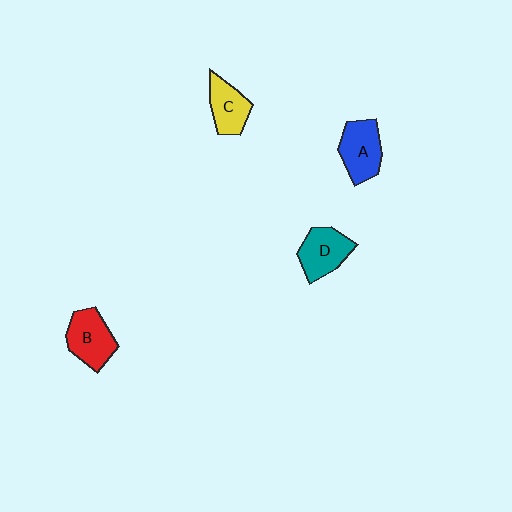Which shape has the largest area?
Shape B (red).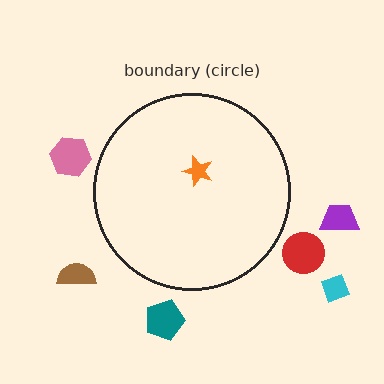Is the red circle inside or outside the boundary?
Outside.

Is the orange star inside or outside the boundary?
Inside.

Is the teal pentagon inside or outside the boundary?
Outside.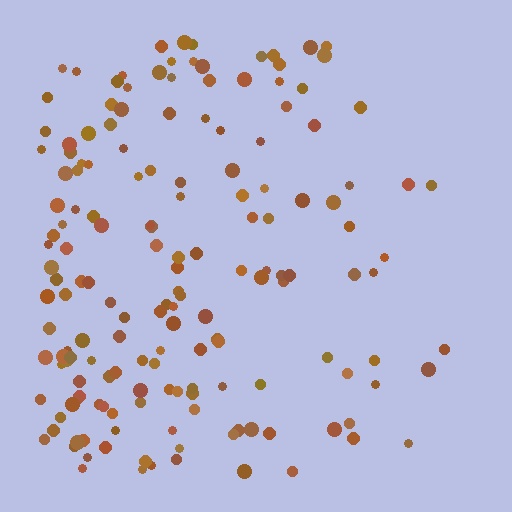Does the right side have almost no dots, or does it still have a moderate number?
Still a moderate number, just noticeably fewer than the left.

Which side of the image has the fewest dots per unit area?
The right.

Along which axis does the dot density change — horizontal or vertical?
Horizontal.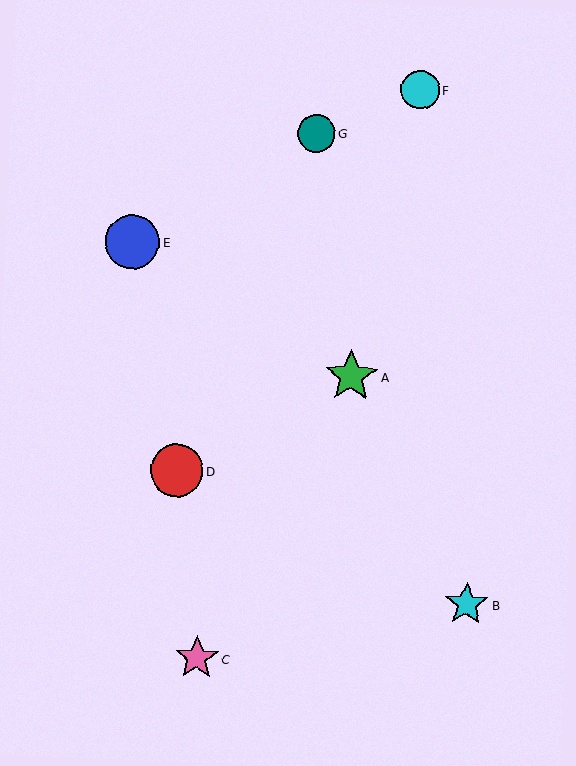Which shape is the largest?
The blue circle (labeled E) is the largest.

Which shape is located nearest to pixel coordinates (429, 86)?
The cyan circle (labeled F) at (420, 90) is nearest to that location.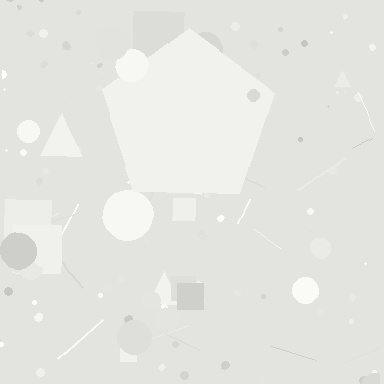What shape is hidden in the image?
A pentagon is hidden in the image.